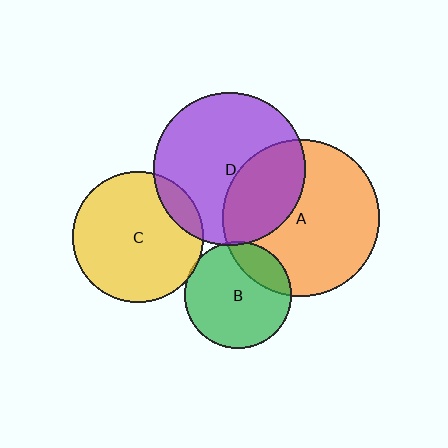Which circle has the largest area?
Circle A (orange).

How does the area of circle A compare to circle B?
Approximately 2.2 times.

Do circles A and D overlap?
Yes.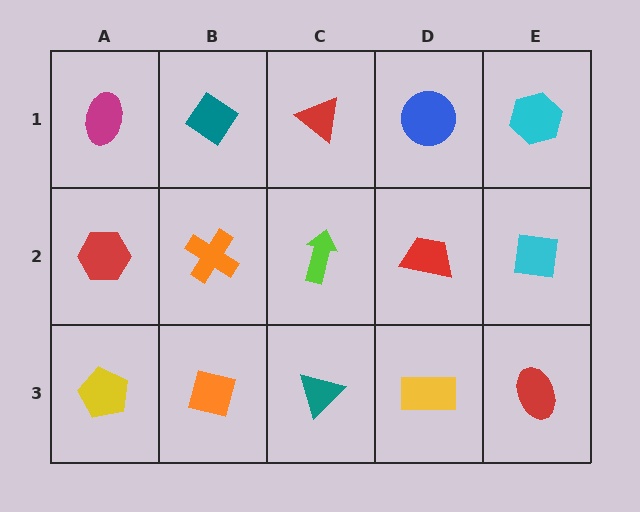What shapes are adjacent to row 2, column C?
A red triangle (row 1, column C), a teal triangle (row 3, column C), an orange cross (row 2, column B), a red trapezoid (row 2, column D).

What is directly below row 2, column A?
A yellow pentagon.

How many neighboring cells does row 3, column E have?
2.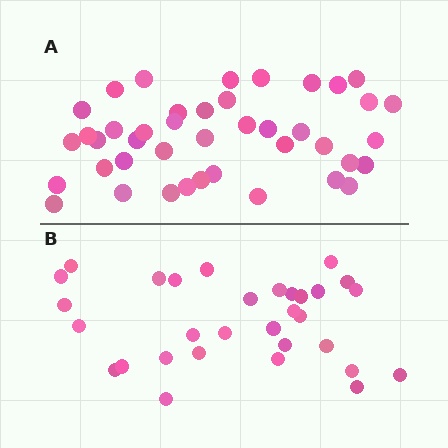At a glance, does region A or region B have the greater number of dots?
Region A (the top region) has more dots.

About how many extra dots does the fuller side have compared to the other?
Region A has roughly 12 or so more dots than region B.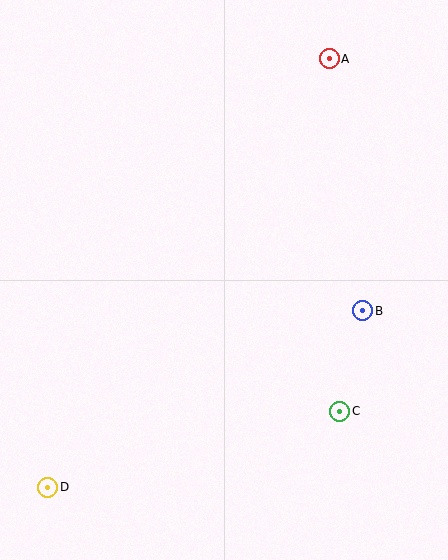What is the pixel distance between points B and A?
The distance between B and A is 254 pixels.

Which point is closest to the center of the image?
Point B at (363, 311) is closest to the center.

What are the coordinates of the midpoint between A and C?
The midpoint between A and C is at (334, 235).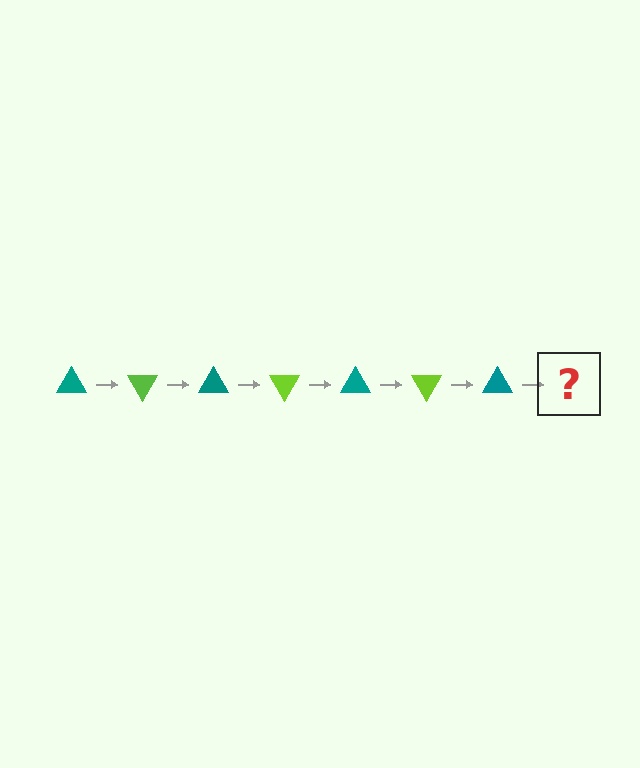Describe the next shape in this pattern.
It should be a lime triangle, rotated 420 degrees from the start.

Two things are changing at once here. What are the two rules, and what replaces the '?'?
The two rules are that it rotates 60 degrees each step and the color cycles through teal and lime. The '?' should be a lime triangle, rotated 420 degrees from the start.